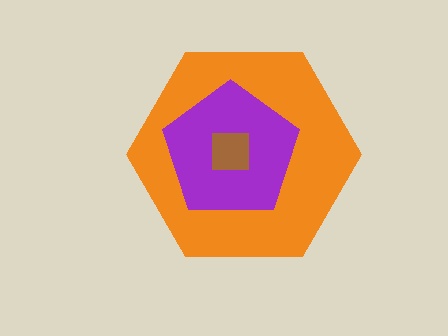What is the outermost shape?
The orange hexagon.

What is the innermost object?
The brown square.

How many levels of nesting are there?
3.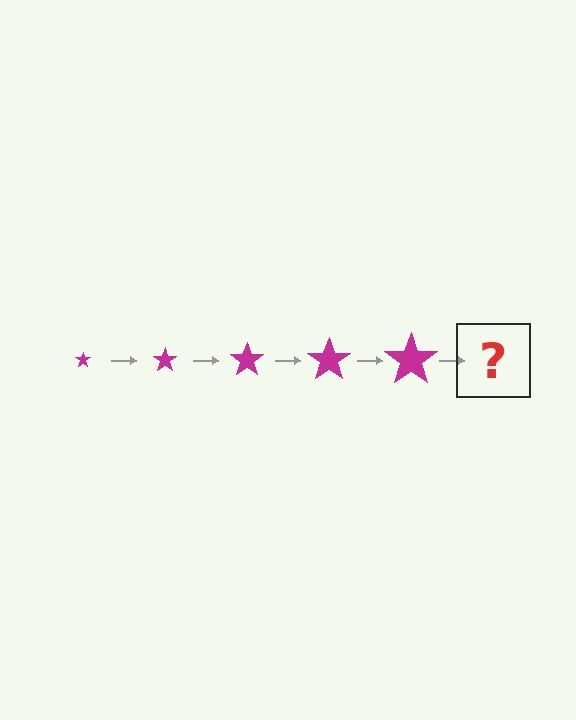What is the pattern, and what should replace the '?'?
The pattern is that the star gets progressively larger each step. The '?' should be a magenta star, larger than the previous one.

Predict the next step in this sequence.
The next step is a magenta star, larger than the previous one.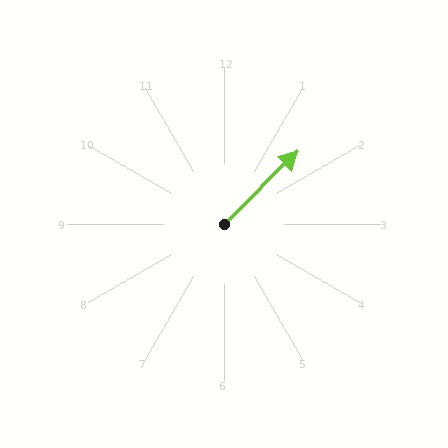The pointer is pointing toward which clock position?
Roughly 2 o'clock.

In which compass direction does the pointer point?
Northeast.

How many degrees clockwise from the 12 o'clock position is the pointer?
Approximately 45 degrees.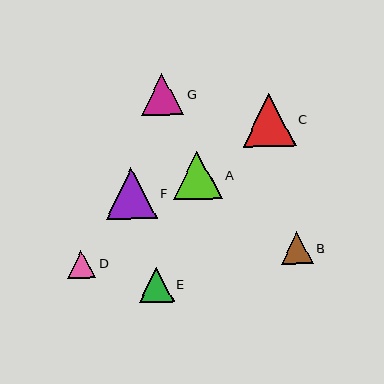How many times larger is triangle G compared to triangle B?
Triangle G is approximately 1.3 times the size of triangle B.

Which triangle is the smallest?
Triangle D is the smallest with a size of approximately 29 pixels.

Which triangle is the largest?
Triangle C is the largest with a size of approximately 53 pixels.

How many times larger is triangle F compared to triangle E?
Triangle F is approximately 1.5 times the size of triangle E.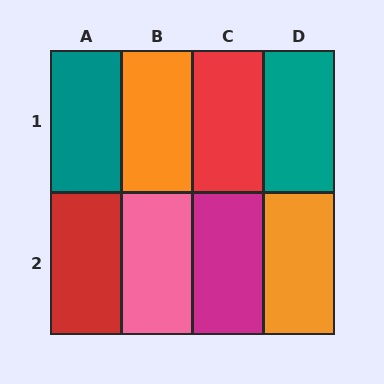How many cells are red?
2 cells are red.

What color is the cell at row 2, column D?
Orange.